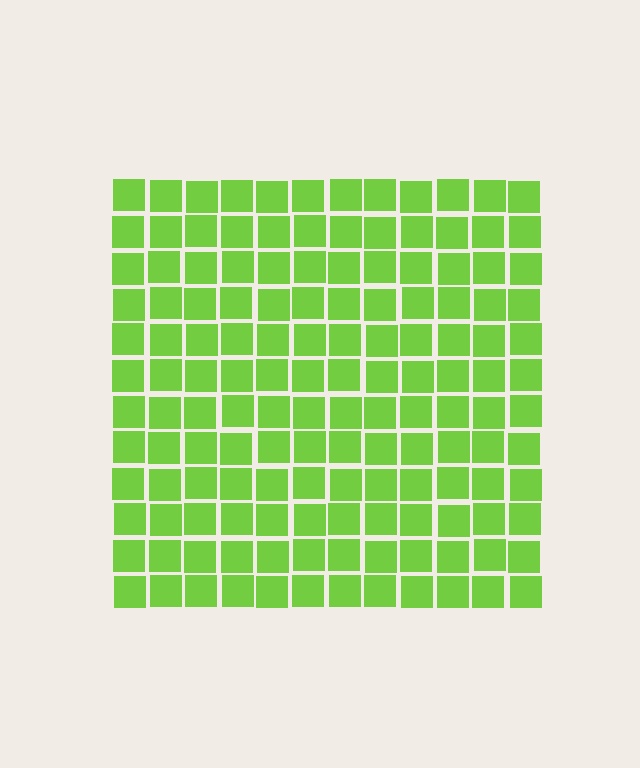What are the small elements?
The small elements are squares.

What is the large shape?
The large shape is a square.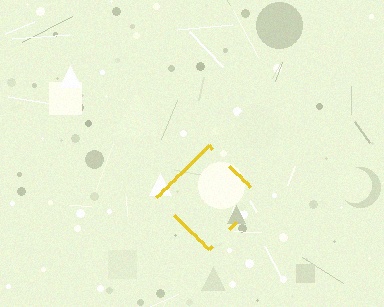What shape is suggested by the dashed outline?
The dashed outline suggests a diamond.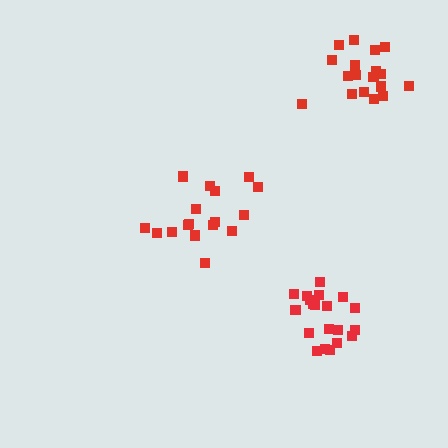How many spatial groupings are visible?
There are 3 spatial groupings.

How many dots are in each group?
Group 1: 18 dots, Group 2: 20 dots, Group 3: 17 dots (55 total).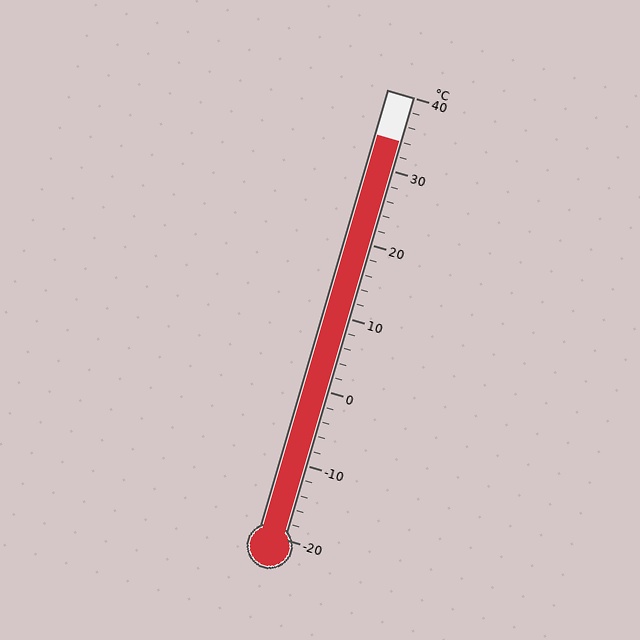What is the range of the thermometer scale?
The thermometer scale ranges from -20°C to 40°C.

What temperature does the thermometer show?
The thermometer shows approximately 34°C.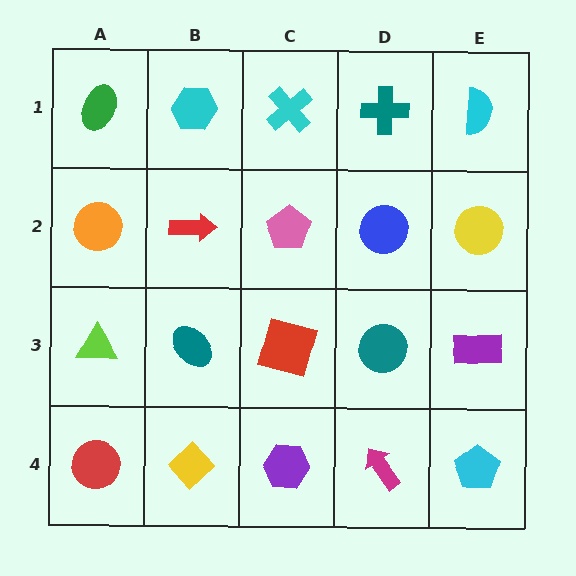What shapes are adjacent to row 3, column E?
A yellow circle (row 2, column E), a cyan pentagon (row 4, column E), a teal circle (row 3, column D).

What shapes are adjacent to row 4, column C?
A red square (row 3, column C), a yellow diamond (row 4, column B), a magenta arrow (row 4, column D).